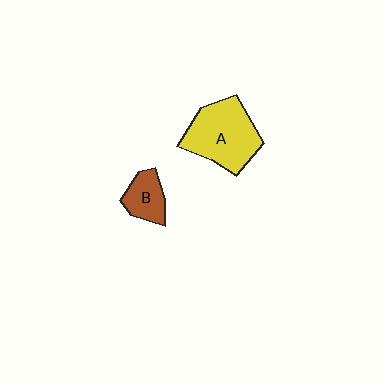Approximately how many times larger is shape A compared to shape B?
Approximately 2.2 times.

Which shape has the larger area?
Shape A (yellow).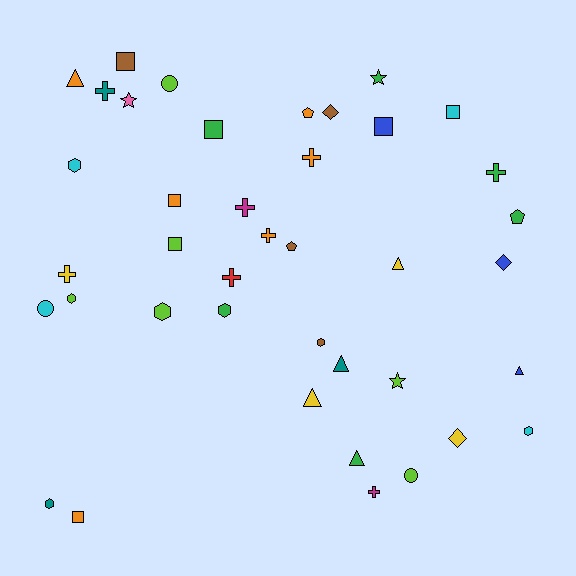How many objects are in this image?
There are 40 objects.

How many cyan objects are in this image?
There are 4 cyan objects.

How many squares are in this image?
There are 7 squares.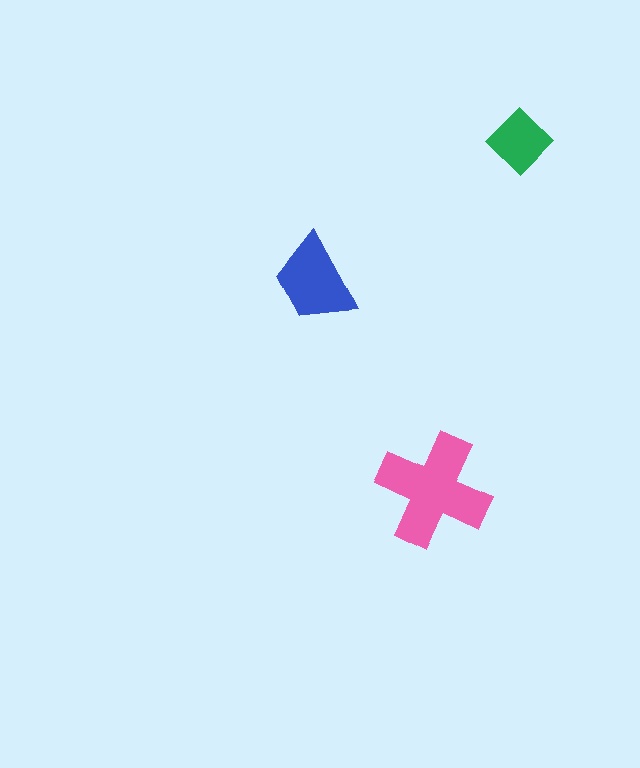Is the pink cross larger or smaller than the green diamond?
Larger.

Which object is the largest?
The pink cross.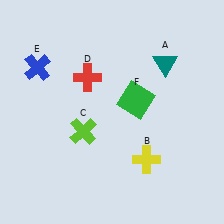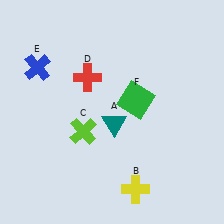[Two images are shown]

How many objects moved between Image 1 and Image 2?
2 objects moved between the two images.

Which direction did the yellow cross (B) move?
The yellow cross (B) moved down.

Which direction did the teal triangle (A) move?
The teal triangle (A) moved down.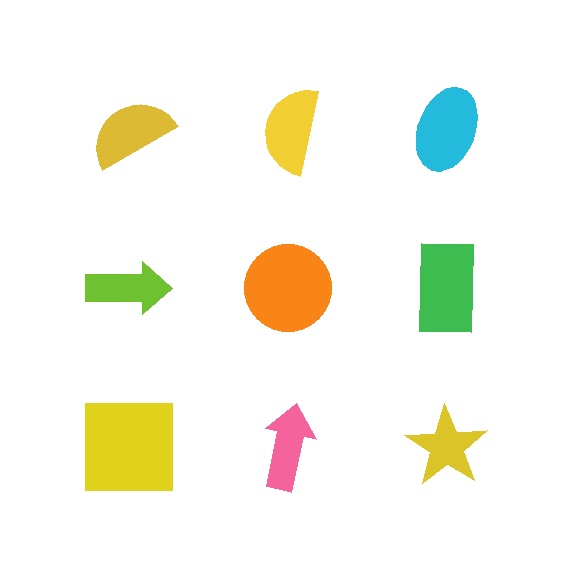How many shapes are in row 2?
3 shapes.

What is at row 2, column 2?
An orange circle.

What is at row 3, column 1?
A yellow square.